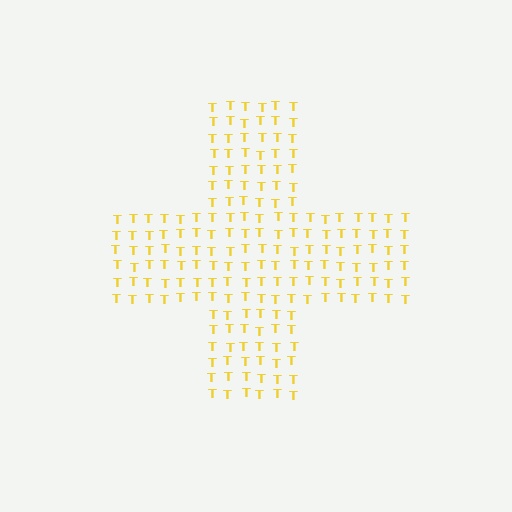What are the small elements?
The small elements are letter T's.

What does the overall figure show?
The overall figure shows a cross.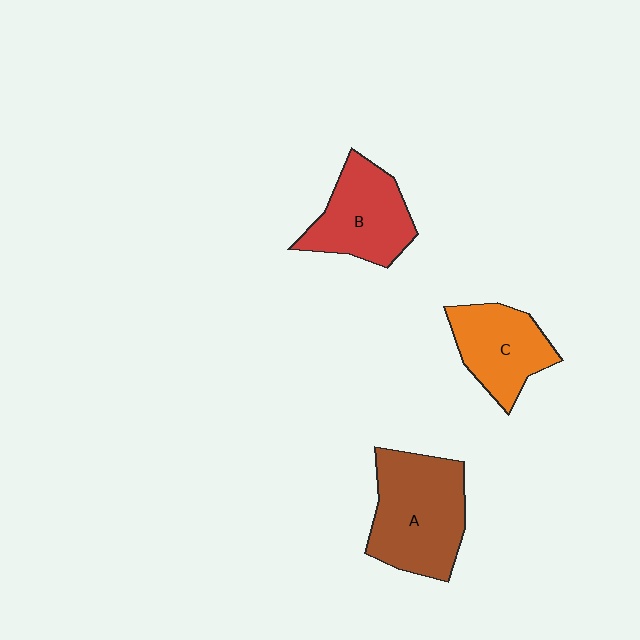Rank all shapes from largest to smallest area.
From largest to smallest: A (brown), B (red), C (orange).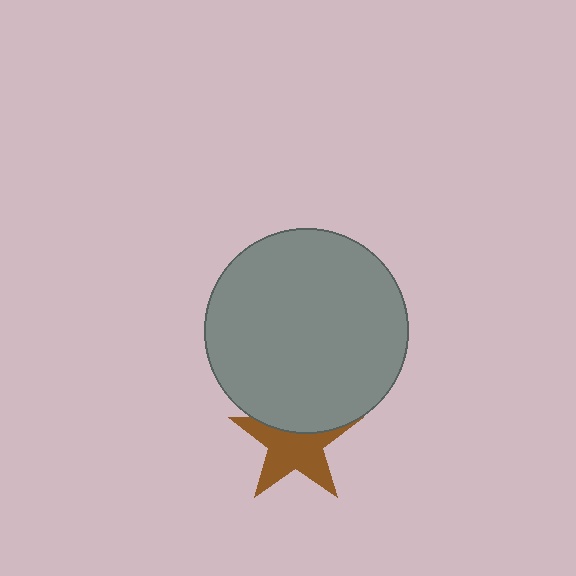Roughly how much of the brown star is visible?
Most of it is visible (roughly 65%).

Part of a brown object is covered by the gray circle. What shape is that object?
It is a star.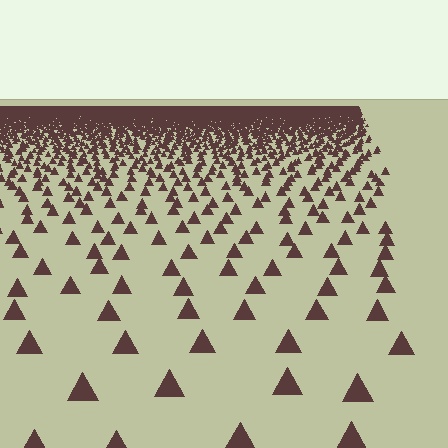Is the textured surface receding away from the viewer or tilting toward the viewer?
The surface is receding away from the viewer. Texture elements get smaller and denser toward the top.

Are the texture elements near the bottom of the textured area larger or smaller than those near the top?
Larger. Near the bottom, elements are closer to the viewer and appear at a bigger on-screen size.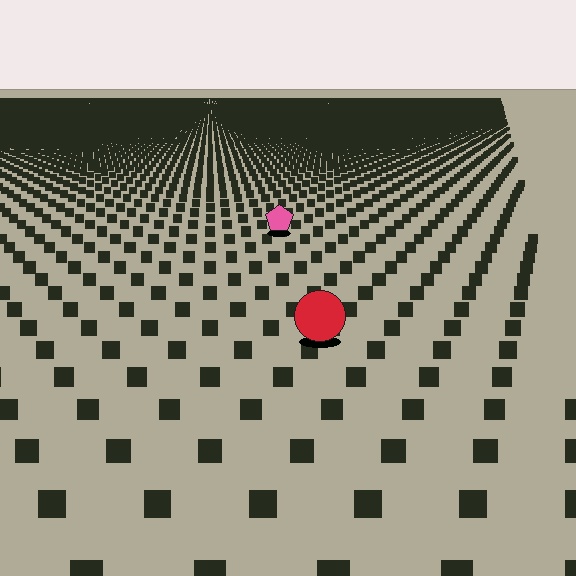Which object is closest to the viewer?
The red circle is closest. The texture marks near it are larger and more spread out.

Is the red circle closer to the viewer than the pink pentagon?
Yes. The red circle is closer — you can tell from the texture gradient: the ground texture is coarser near it.